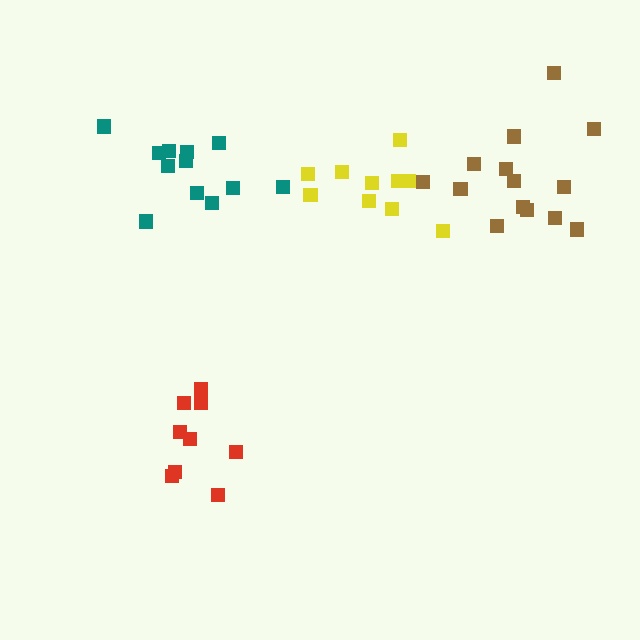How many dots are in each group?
Group 1: 14 dots, Group 2: 9 dots, Group 3: 12 dots, Group 4: 10 dots (45 total).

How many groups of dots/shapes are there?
There are 4 groups.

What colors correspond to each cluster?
The clusters are colored: brown, red, teal, yellow.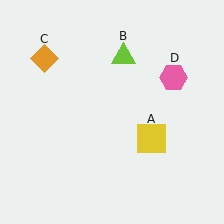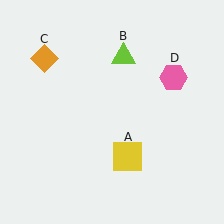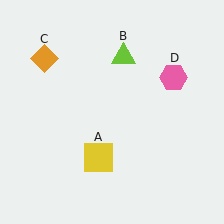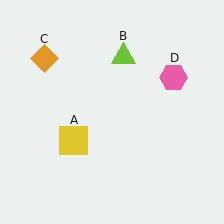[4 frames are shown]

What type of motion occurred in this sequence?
The yellow square (object A) rotated clockwise around the center of the scene.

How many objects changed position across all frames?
1 object changed position: yellow square (object A).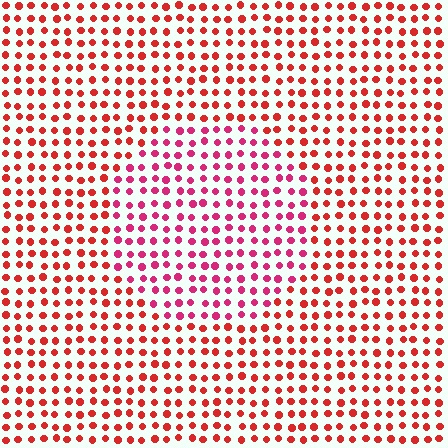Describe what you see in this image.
The image is filled with small red elements in a uniform arrangement. A circle-shaped region is visible where the elements are tinted to a slightly different hue, forming a subtle color boundary.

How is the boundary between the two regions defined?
The boundary is defined purely by a slight shift in hue (about 28 degrees). Spacing, size, and orientation are identical on both sides.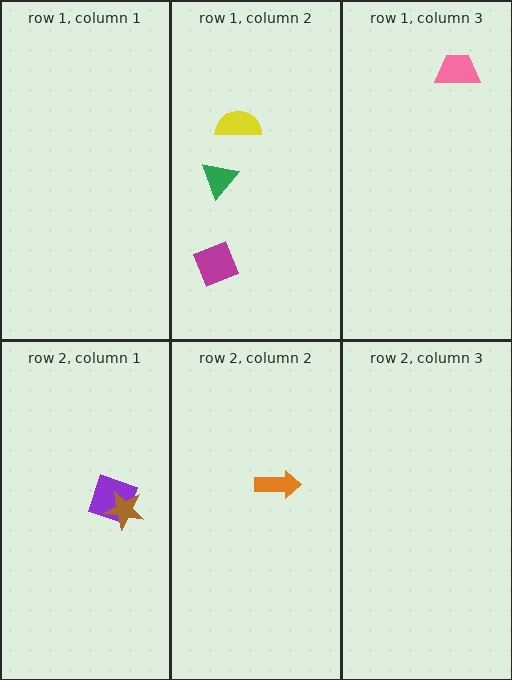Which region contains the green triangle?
The row 1, column 2 region.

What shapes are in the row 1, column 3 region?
The pink trapezoid.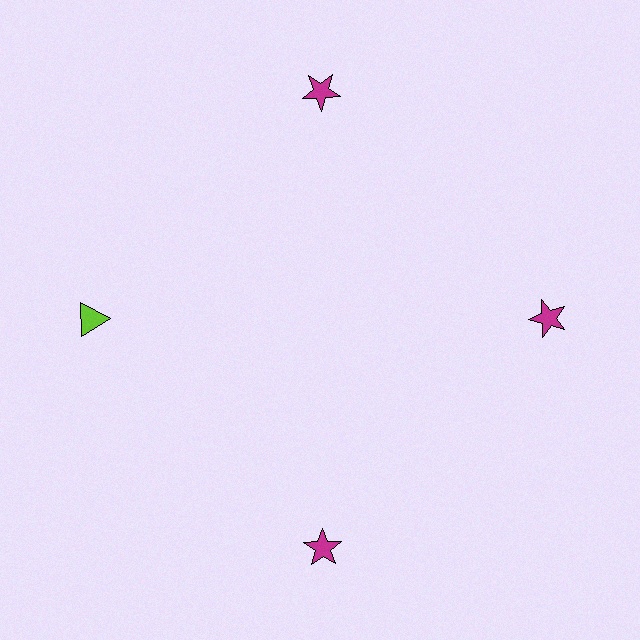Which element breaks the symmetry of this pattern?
The lime triangle at roughly the 9 o'clock position breaks the symmetry. All other shapes are magenta stars.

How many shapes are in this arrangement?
There are 4 shapes arranged in a ring pattern.